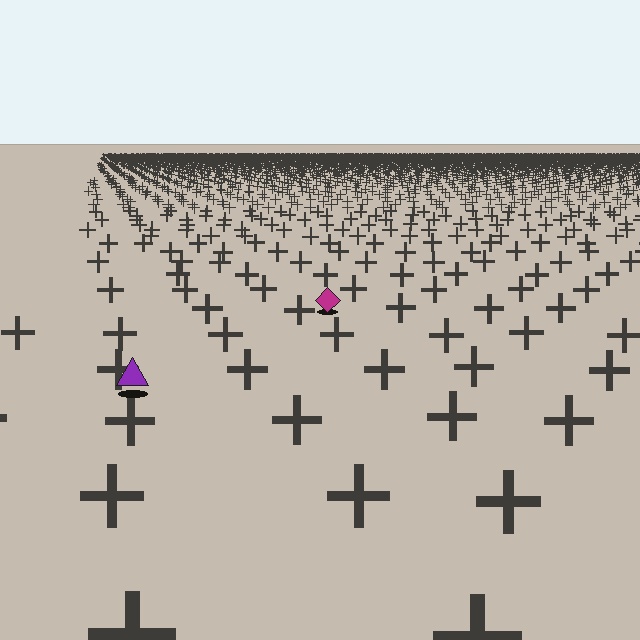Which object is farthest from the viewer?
The magenta diamond is farthest from the viewer. It appears smaller and the ground texture around it is denser.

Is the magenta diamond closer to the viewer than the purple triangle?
No. The purple triangle is closer — you can tell from the texture gradient: the ground texture is coarser near it.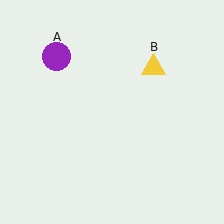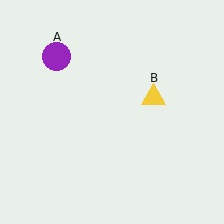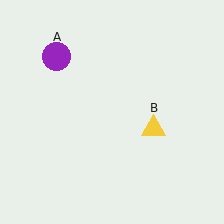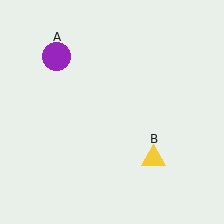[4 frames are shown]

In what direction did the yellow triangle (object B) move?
The yellow triangle (object B) moved down.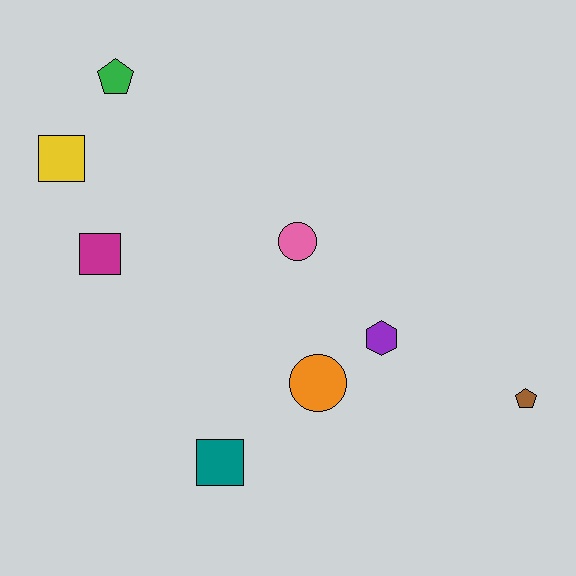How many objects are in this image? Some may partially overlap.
There are 8 objects.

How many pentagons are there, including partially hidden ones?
There are 2 pentagons.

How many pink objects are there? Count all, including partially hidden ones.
There is 1 pink object.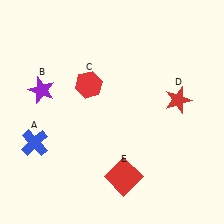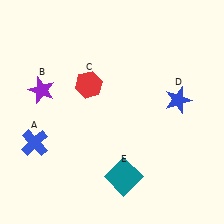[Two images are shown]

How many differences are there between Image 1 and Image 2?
There are 2 differences between the two images.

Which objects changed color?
D changed from red to blue. E changed from red to teal.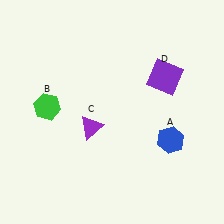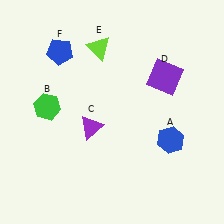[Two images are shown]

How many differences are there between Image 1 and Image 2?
There are 2 differences between the two images.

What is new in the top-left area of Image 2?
A blue pentagon (F) was added in the top-left area of Image 2.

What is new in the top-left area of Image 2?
A lime triangle (E) was added in the top-left area of Image 2.